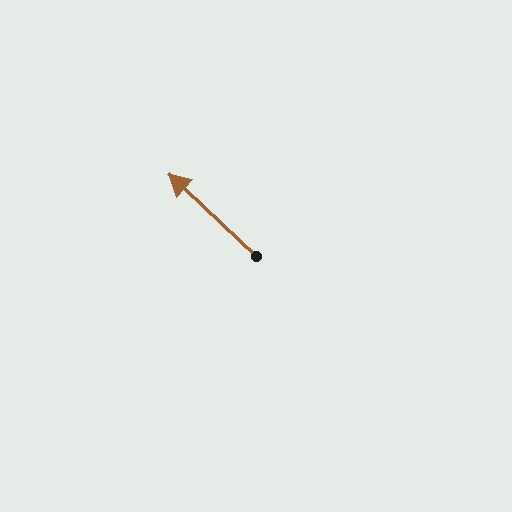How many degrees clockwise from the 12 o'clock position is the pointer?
Approximately 313 degrees.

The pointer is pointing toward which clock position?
Roughly 10 o'clock.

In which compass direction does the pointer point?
Northwest.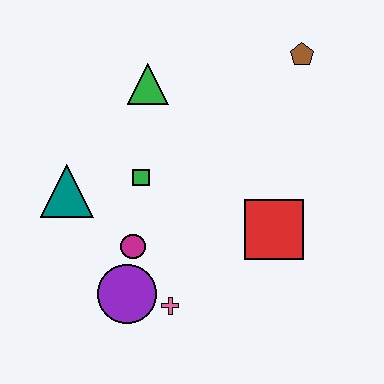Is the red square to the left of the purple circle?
No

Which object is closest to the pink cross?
The purple circle is closest to the pink cross.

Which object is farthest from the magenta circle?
The brown pentagon is farthest from the magenta circle.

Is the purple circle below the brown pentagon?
Yes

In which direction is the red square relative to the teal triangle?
The red square is to the right of the teal triangle.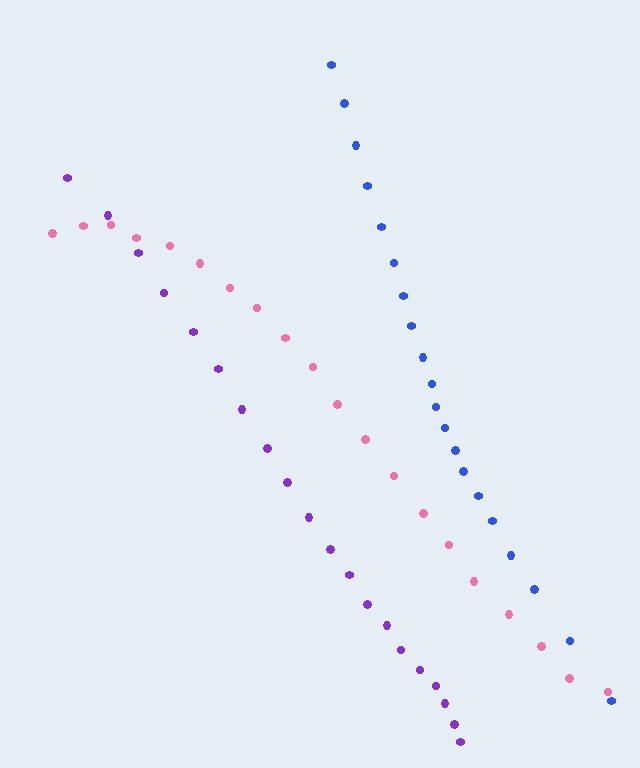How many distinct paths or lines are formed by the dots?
There are 3 distinct paths.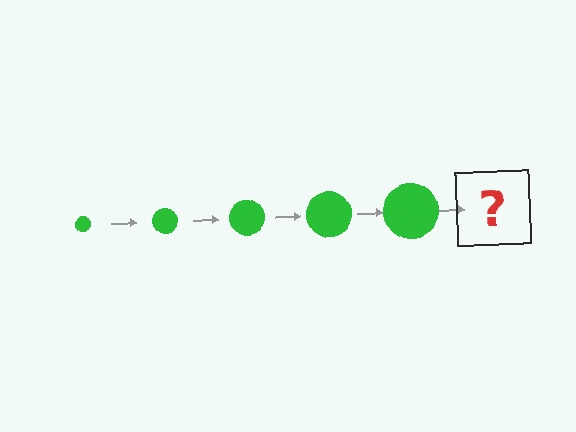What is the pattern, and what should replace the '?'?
The pattern is that the circle gets progressively larger each step. The '?' should be a green circle, larger than the previous one.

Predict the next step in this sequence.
The next step is a green circle, larger than the previous one.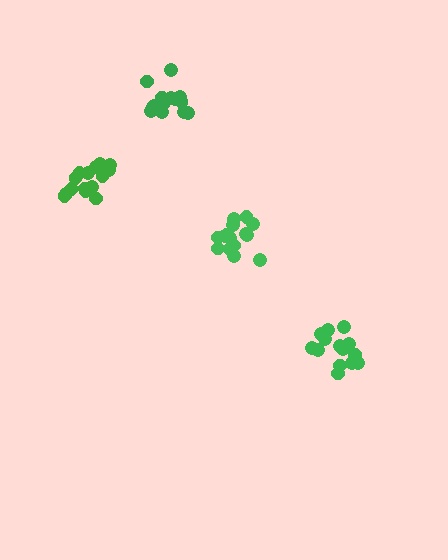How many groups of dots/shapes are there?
There are 4 groups.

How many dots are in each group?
Group 1: 15 dots, Group 2: 15 dots, Group 3: 14 dots, Group 4: 14 dots (58 total).